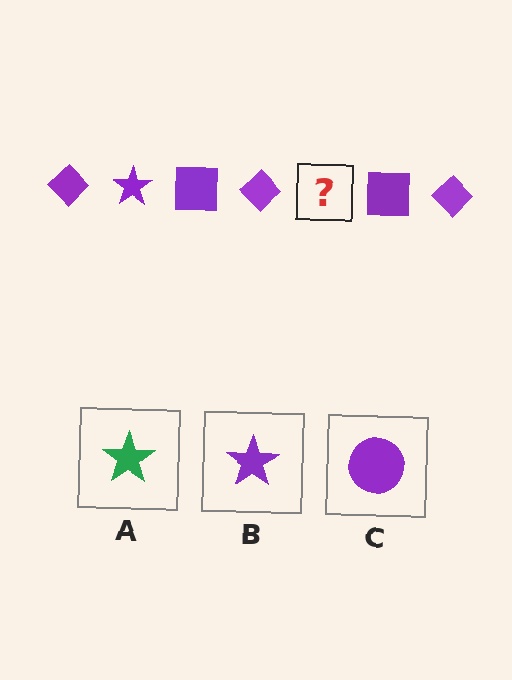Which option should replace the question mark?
Option B.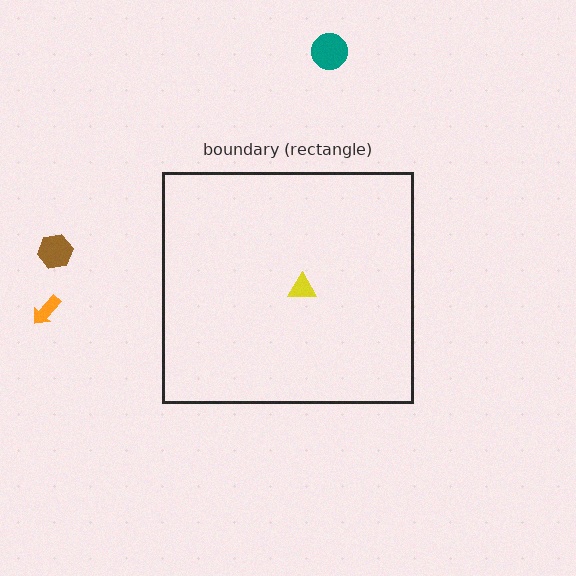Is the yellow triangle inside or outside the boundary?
Inside.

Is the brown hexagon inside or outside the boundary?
Outside.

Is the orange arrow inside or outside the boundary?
Outside.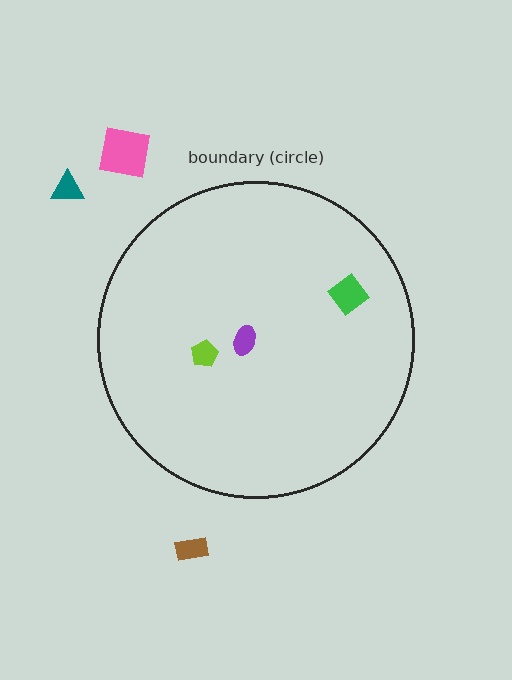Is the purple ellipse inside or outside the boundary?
Inside.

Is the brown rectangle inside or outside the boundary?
Outside.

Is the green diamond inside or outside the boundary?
Inside.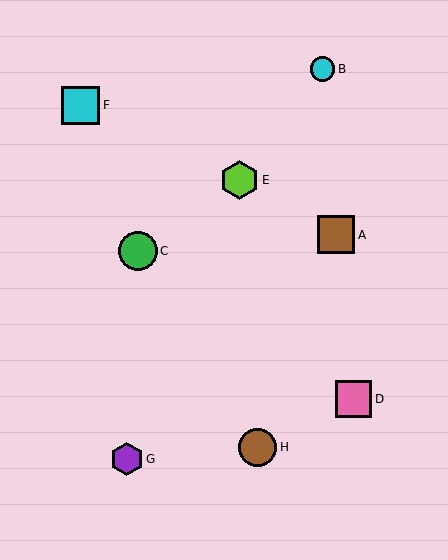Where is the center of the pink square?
The center of the pink square is at (353, 399).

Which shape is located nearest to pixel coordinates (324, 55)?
The cyan circle (labeled B) at (323, 69) is nearest to that location.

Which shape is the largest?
The lime hexagon (labeled E) is the largest.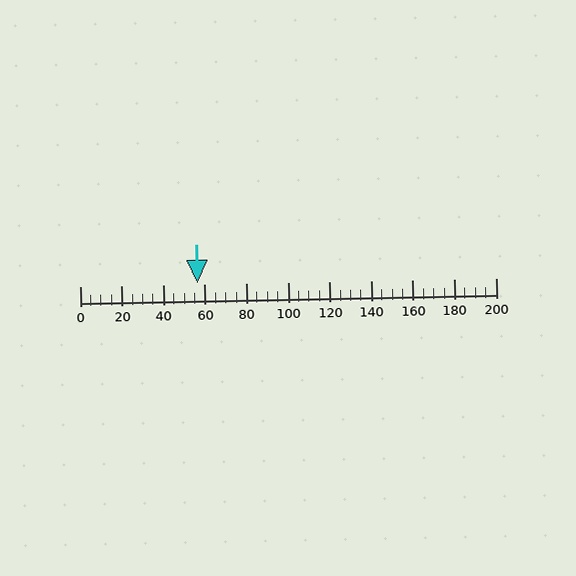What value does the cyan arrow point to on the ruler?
The cyan arrow points to approximately 57.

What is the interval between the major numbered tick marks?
The major tick marks are spaced 20 units apart.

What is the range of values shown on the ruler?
The ruler shows values from 0 to 200.